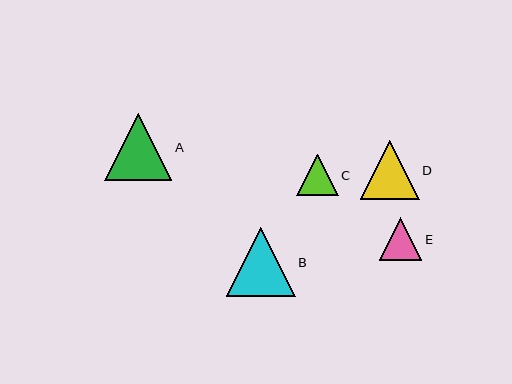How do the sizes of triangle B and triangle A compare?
Triangle B and triangle A are approximately the same size.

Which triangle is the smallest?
Triangle C is the smallest with a size of approximately 41 pixels.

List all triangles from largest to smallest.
From largest to smallest: B, A, D, E, C.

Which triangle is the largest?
Triangle B is the largest with a size of approximately 68 pixels.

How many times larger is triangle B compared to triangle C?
Triangle B is approximately 1.7 times the size of triangle C.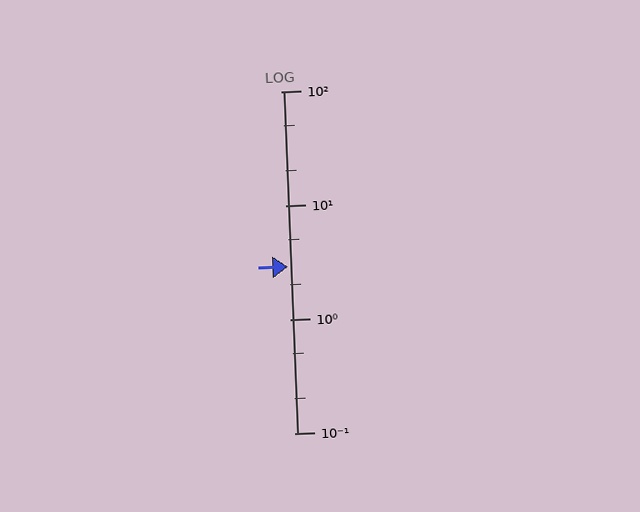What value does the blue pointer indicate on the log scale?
The pointer indicates approximately 2.9.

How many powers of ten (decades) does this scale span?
The scale spans 3 decades, from 0.1 to 100.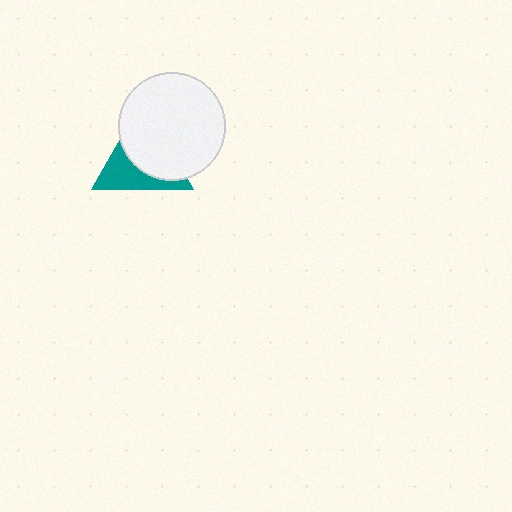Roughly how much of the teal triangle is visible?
A small part of it is visible (roughly 41%).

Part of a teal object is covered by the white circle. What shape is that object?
It is a triangle.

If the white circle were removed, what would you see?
You would see the complete teal triangle.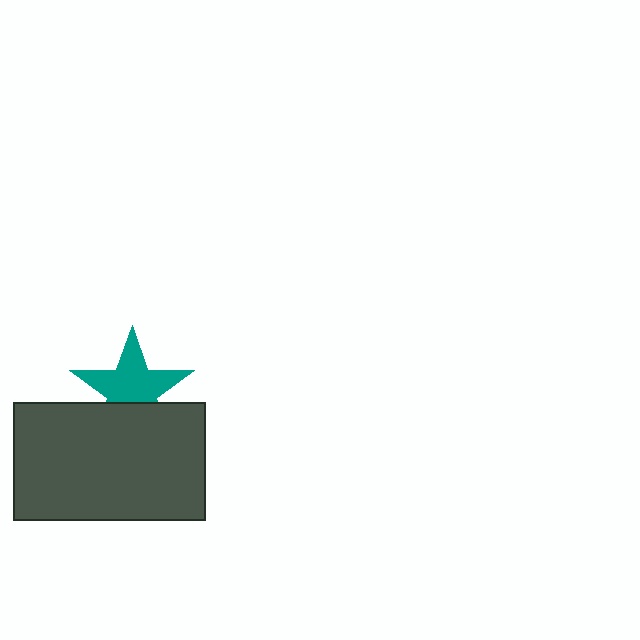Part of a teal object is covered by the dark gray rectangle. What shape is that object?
It is a star.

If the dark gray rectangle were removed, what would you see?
You would see the complete teal star.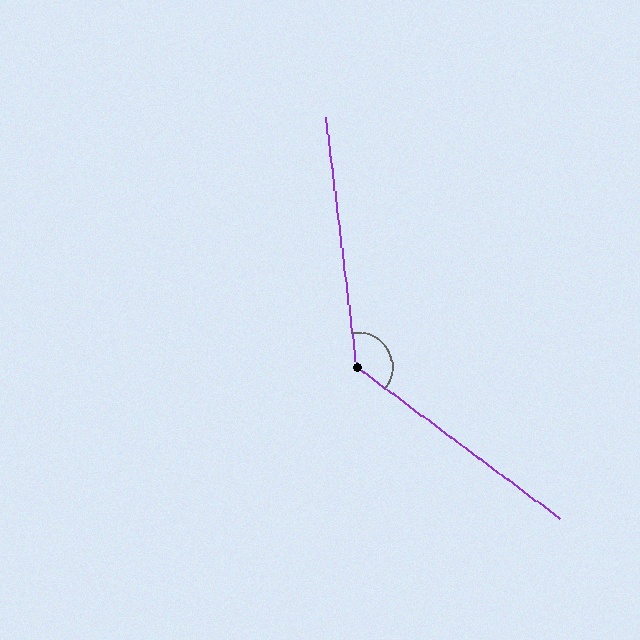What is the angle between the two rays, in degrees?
Approximately 134 degrees.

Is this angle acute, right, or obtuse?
It is obtuse.